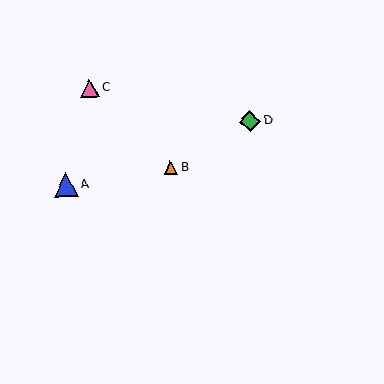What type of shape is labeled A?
Shape A is a blue triangle.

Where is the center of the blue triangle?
The center of the blue triangle is at (66, 185).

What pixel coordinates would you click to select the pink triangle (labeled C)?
Click at (90, 88) to select the pink triangle C.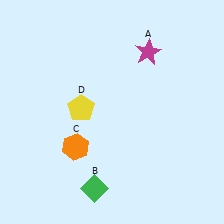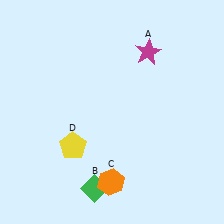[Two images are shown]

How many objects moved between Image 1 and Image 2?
2 objects moved between the two images.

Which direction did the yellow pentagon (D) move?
The yellow pentagon (D) moved down.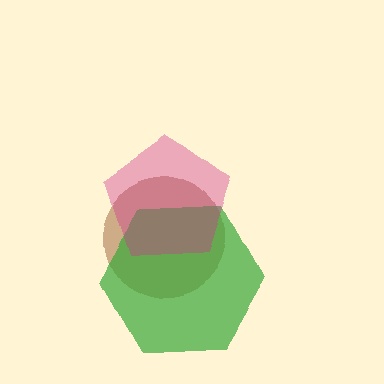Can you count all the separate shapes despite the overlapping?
Yes, there are 3 separate shapes.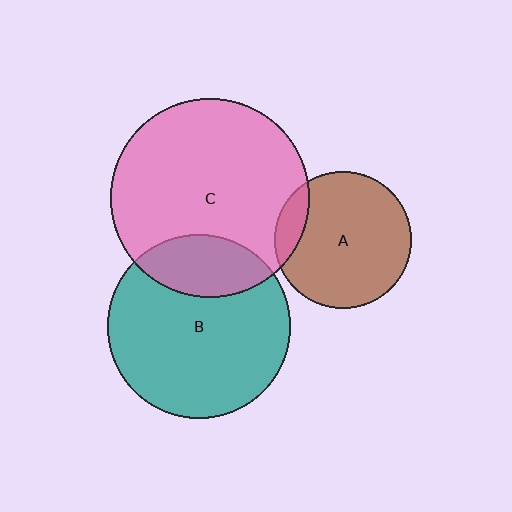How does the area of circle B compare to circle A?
Approximately 1.8 times.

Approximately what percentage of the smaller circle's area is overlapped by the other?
Approximately 10%.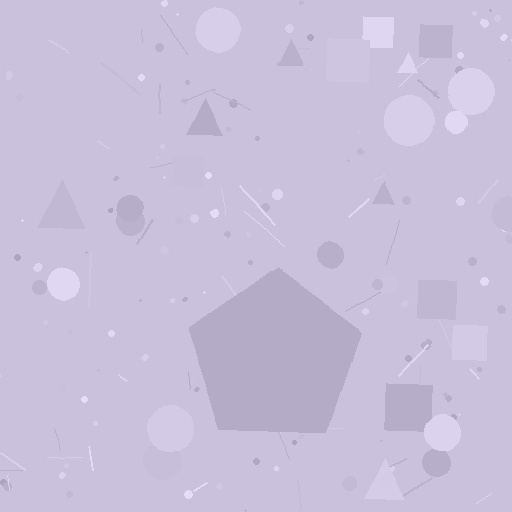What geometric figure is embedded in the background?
A pentagon is embedded in the background.